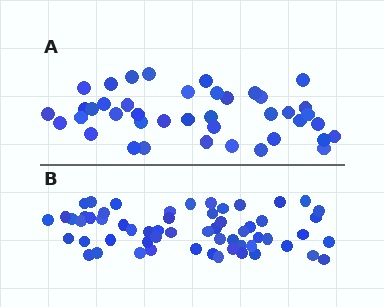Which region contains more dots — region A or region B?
Region B (the bottom region) has more dots.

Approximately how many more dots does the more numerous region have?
Region B has approximately 20 more dots than region A.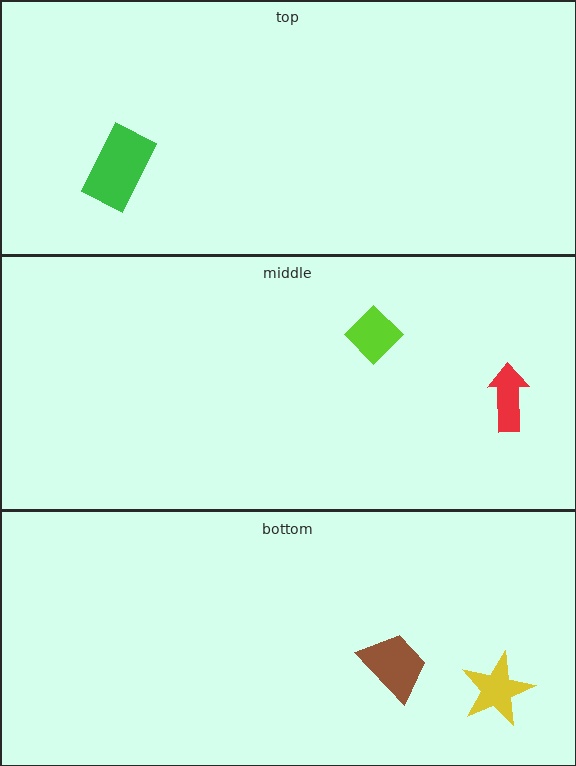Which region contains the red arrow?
The middle region.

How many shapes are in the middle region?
2.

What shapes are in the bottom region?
The yellow star, the brown trapezoid.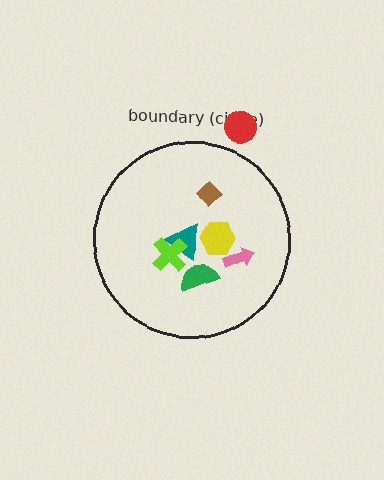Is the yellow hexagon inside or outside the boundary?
Inside.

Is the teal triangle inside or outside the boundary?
Inside.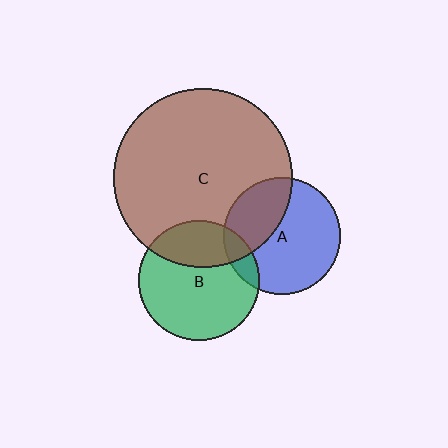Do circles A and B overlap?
Yes.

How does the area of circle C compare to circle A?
Approximately 2.3 times.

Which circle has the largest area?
Circle C (brown).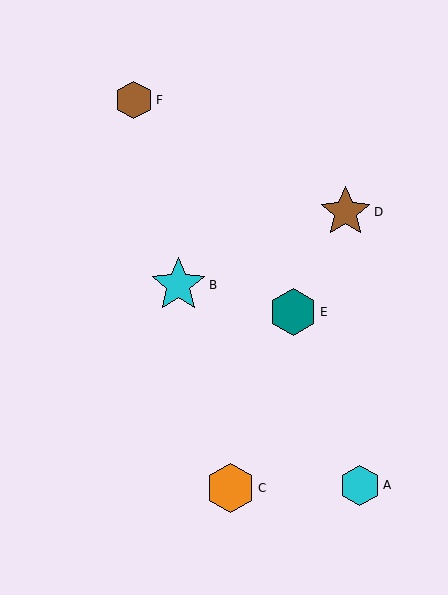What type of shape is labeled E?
Shape E is a teal hexagon.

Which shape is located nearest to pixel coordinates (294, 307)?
The teal hexagon (labeled E) at (293, 312) is nearest to that location.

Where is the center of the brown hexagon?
The center of the brown hexagon is at (134, 100).